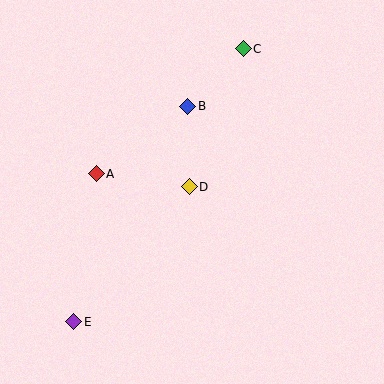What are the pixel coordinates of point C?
Point C is at (243, 49).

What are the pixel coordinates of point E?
Point E is at (74, 322).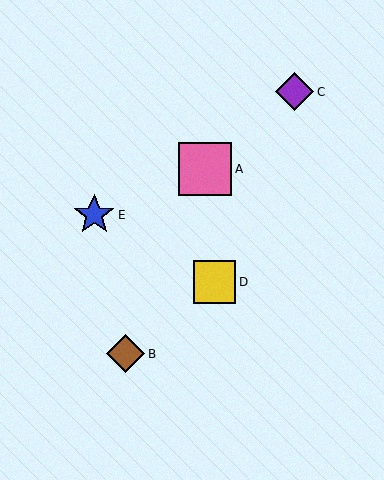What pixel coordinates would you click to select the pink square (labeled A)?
Click at (205, 169) to select the pink square A.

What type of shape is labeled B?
Shape B is a brown diamond.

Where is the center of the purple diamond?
The center of the purple diamond is at (295, 92).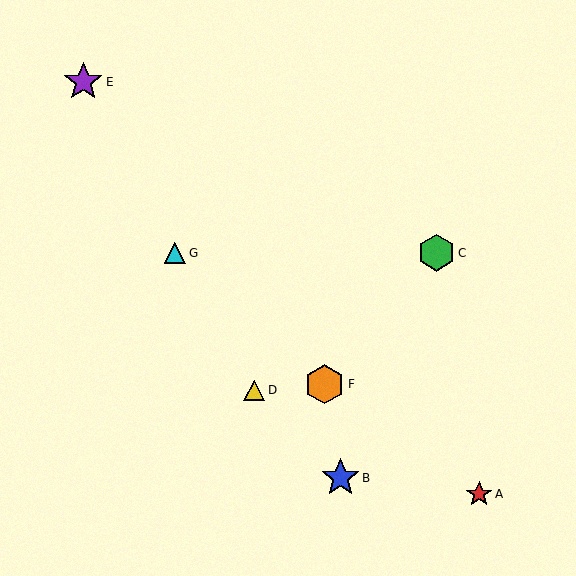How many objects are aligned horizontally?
2 objects (C, G) are aligned horizontally.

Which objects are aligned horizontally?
Objects C, G are aligned horizontally.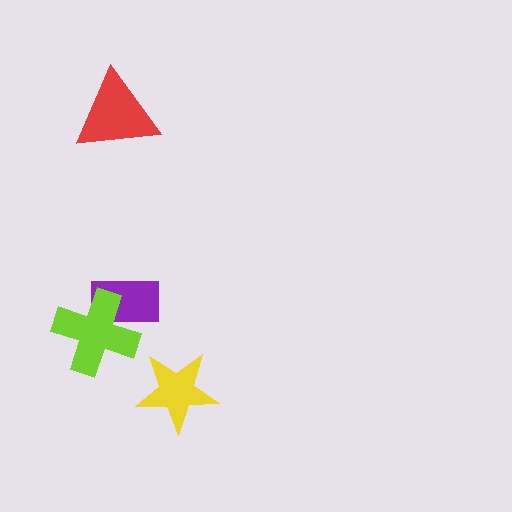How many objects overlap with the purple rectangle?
1 object overlaps with the purple rectangle.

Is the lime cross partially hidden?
No, no other shape covers it.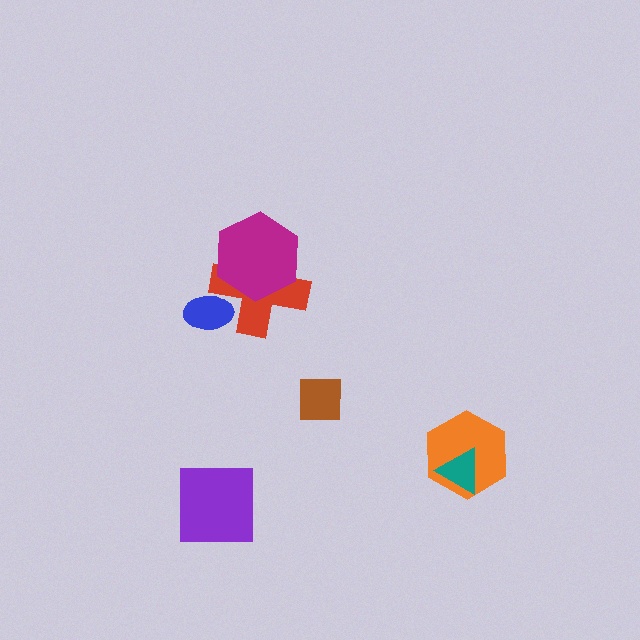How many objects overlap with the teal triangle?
1 object overlaps with the teal triangle.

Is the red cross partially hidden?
Yes, it is partially covered by another shape.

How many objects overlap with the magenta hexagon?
1 object overlaps with the magenta hexagon.